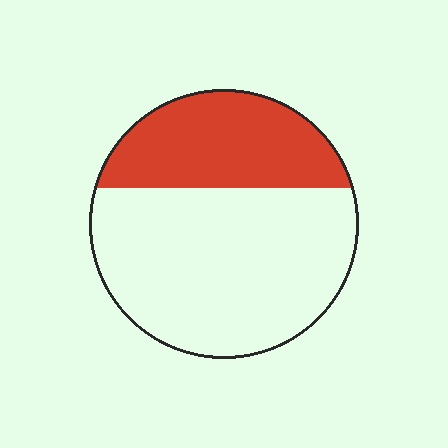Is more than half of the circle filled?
No.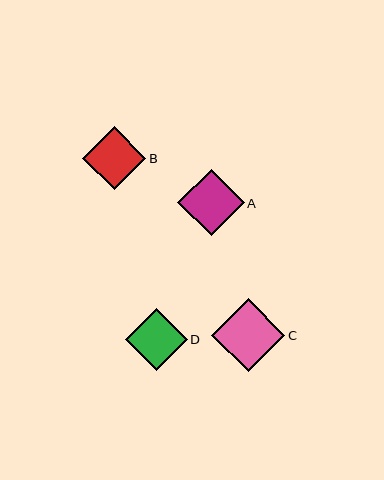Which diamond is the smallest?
Diamond D is the smallest with a size of approximately 62 pixels.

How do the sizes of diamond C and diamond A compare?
Diamond C and diamond A are approximately the same size.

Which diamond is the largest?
Diamond C is the largest with a size of approximately 73 pixels.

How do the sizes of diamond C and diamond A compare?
Diamond C and diamond A are approximately the same size.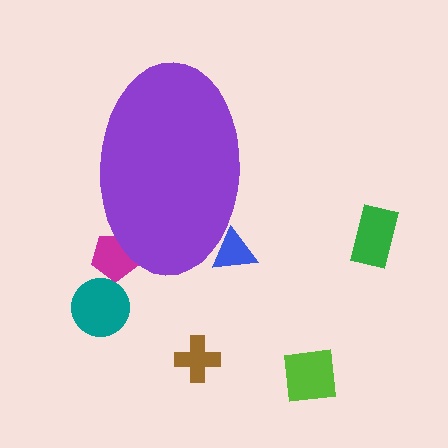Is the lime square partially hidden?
No, the lime square is fully visible.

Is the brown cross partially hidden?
No, the brown cross is fully visible.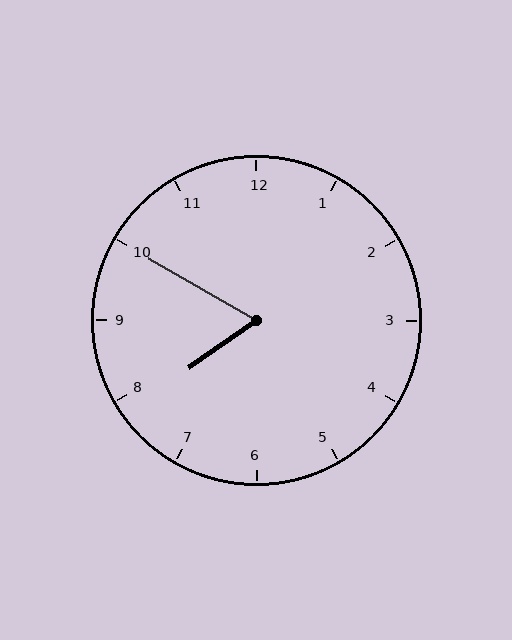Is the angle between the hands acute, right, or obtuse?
It is acute.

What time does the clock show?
7:50.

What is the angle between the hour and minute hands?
Approximately 65 degrees.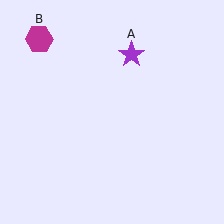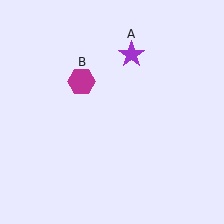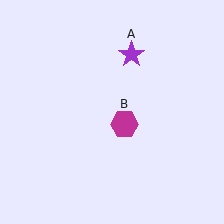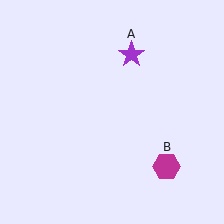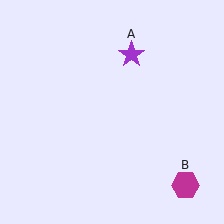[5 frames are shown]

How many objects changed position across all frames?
1 object changed position: magenta hexagon (object B).